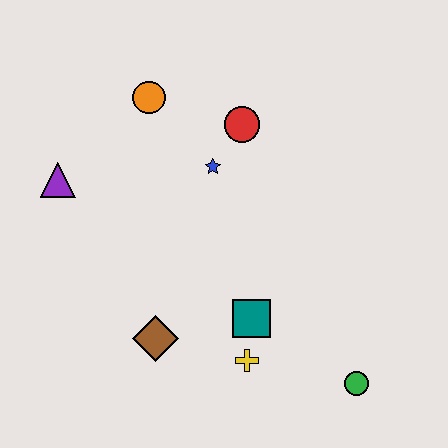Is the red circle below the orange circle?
Yes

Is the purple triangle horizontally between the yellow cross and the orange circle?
No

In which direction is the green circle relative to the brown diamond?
The green circle is to the right of the brown diamond.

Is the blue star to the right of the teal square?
No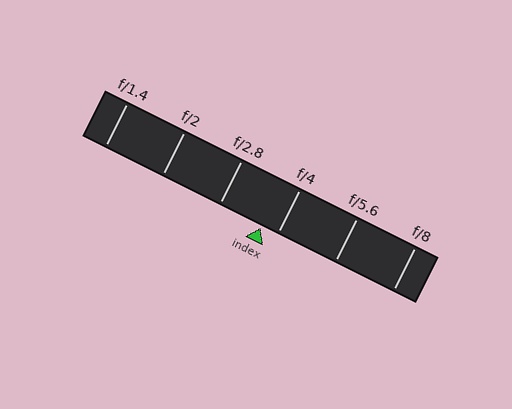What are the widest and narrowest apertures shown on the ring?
The widest aperture shown is f/1.4 and the narrowest is f/8.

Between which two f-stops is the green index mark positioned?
The index mark is between f/2.8 and f/4.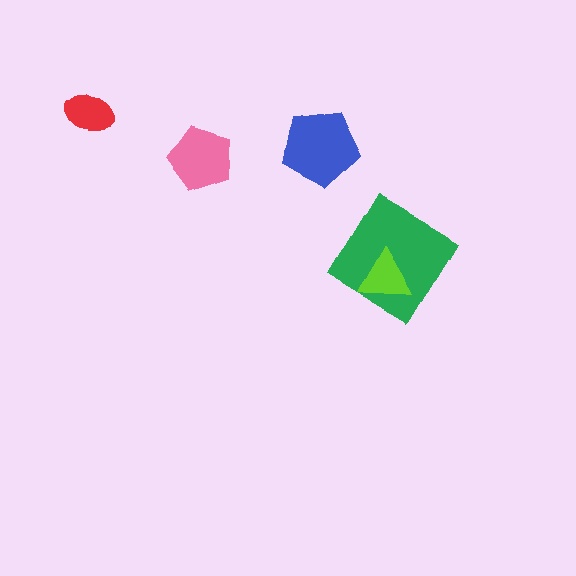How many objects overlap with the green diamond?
1 object overlaps with the green diamond.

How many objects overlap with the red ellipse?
0 objects overlap with the red ellipse.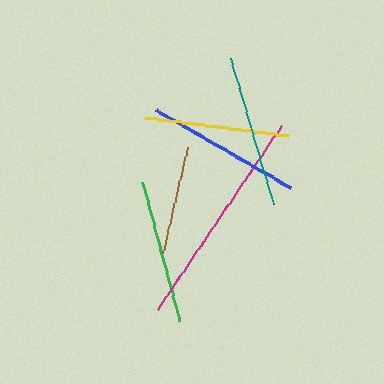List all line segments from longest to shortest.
From longest to shortest: magenta, blue, teal, yellow, green, brown.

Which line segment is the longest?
The magenta line is the longest at approximately 222 pixels.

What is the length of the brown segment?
The brown segment is approximately 109 pixels long.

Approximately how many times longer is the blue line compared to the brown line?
The blue line is approximately 1.4 times the length of the brown line.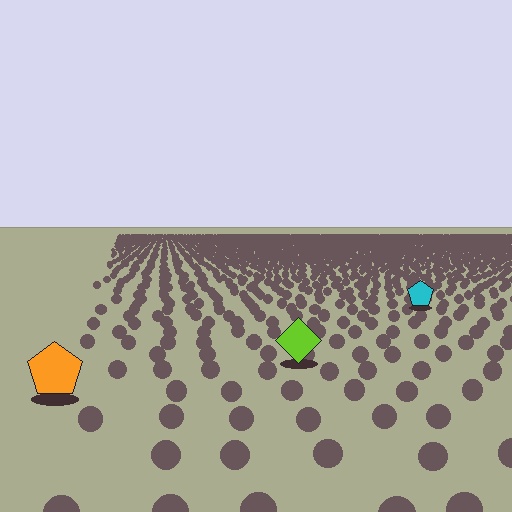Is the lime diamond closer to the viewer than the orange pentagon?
No. The orange pentagon is closer — you can tell from the texture gradient: the ground texture is coarser near it.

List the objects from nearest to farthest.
From nearest to farthest: the orange pentagon, the lime diamond, the cyan pentagon.